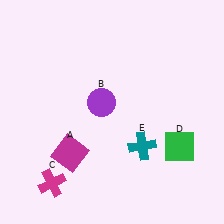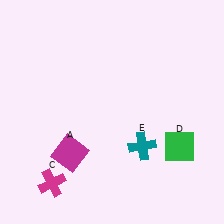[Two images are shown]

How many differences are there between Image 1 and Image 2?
There is 1 difference between the two images.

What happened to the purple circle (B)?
The purple circle (B) was removed in Image 2. It was in the top-left area of Image 1.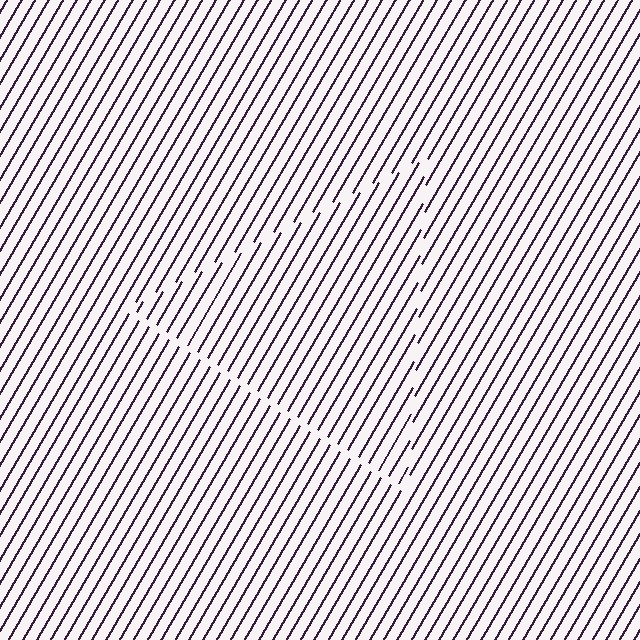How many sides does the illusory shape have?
3 sides — the line-ends trace a triangle.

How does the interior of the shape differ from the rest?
The interior of the shape contains the same grating, shifted by half a period — the contour is defined by the phase discontinuity where line-ends from the inner and outer gratings abut.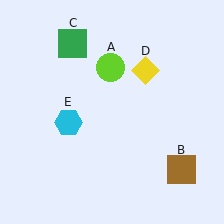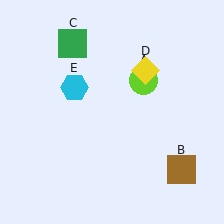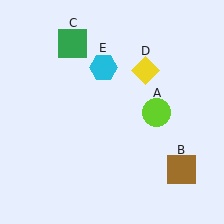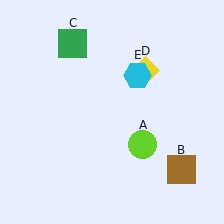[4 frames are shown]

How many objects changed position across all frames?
2 objects changed position: lime circle (object A), cyan hexagon (object E).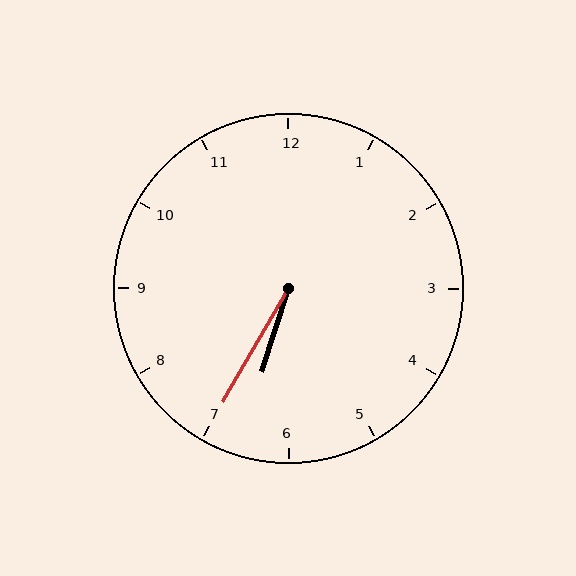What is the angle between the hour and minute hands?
Approximately 12 degrees.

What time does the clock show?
6:35.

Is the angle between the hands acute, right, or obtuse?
It is acute.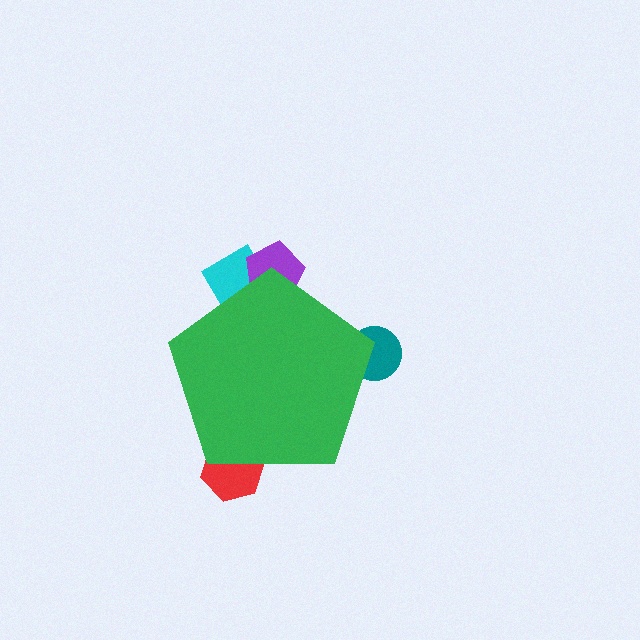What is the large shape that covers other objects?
A green pentagon.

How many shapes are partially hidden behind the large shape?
4 shapes are partially hidden.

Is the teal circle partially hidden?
Yes, the teal circle is partially hidden behind the green pentagon.